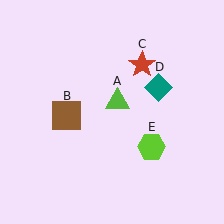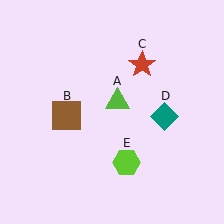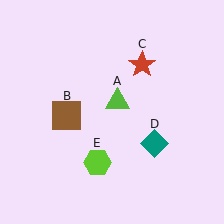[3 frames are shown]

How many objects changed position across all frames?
2 objects changed position: teal diamond (object D), lime hexagon (object E).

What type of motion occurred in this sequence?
The teal diamond (object D), lime hexagon (object E) rotated clockwise around the center of the scene.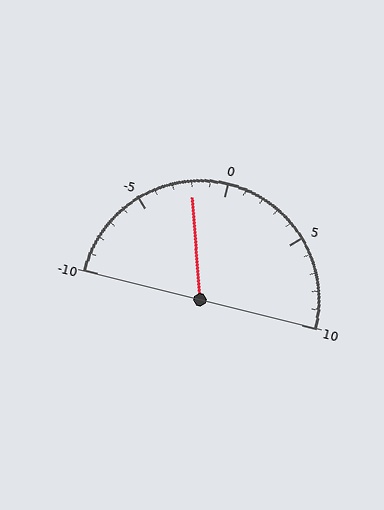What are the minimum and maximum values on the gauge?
The gauge ranges from -10 to 10.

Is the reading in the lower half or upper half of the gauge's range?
The reading is in the lower half of the range (-10 to 10).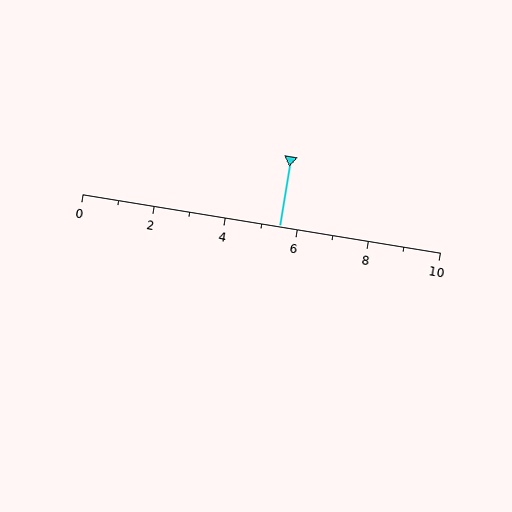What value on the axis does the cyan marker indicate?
The marker indicates approximately 5.5.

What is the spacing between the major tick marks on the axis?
The major ticks are spaced 2 apart.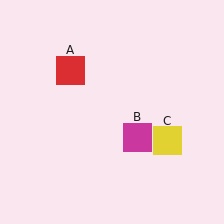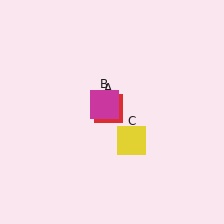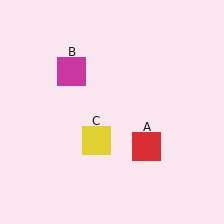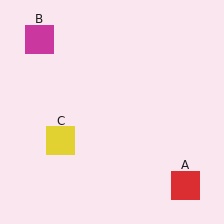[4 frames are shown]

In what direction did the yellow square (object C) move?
The yellow square (object C) moved left.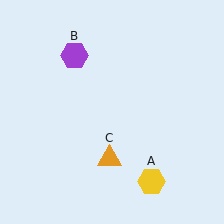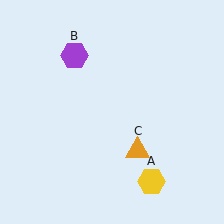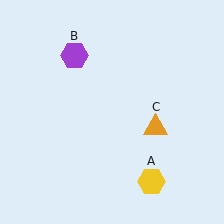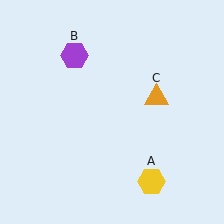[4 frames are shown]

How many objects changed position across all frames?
1 object changed position: orange triangle (object C).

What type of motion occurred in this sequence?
The orange triangle (object C) rotated counterclockwise around the center of the scene.